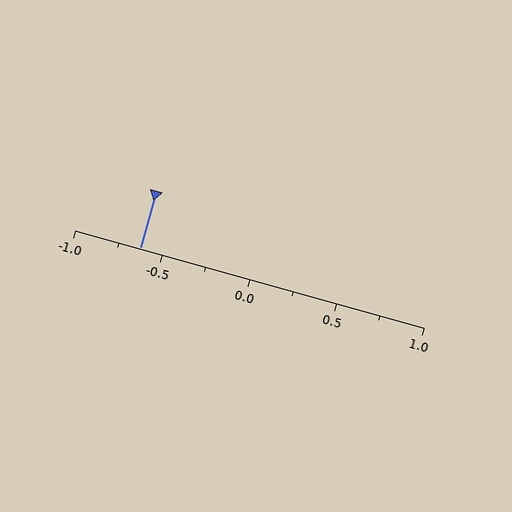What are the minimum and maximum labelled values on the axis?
The axis runs from -1.0 to 1.0.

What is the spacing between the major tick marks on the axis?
The major ticks are spaced 0.5 apart.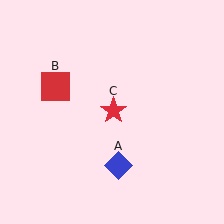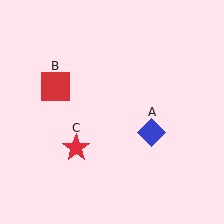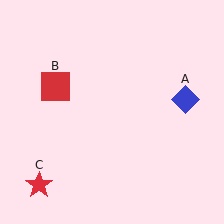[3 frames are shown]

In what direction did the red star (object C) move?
The red star (object C) moved down and to the left.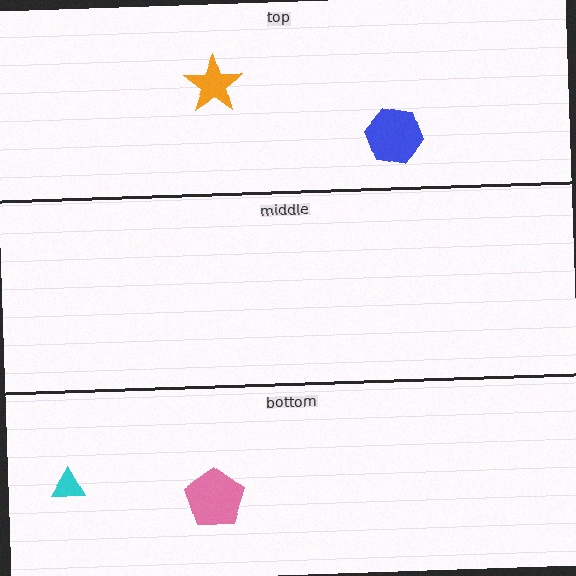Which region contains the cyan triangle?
The bottom region.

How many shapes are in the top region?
2.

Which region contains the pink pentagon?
The bottom region.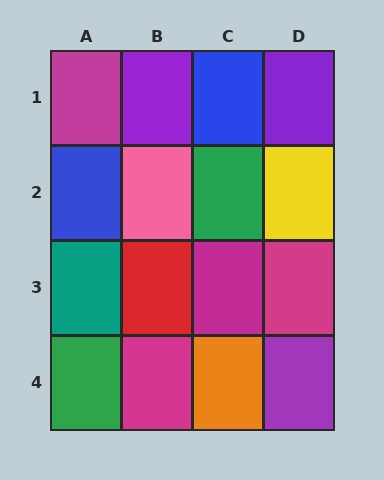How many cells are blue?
2 cells are blue.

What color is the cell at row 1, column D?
Purple.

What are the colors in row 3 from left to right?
Teal, red, magenta, magenta.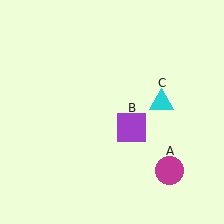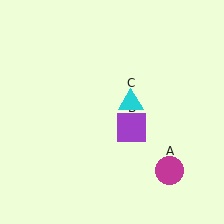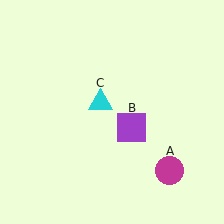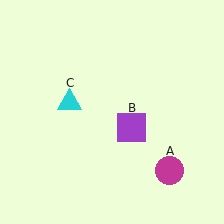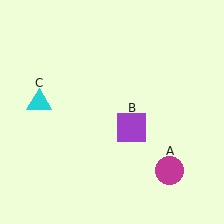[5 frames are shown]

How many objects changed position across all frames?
1 object changed position: cyan triangle (object C).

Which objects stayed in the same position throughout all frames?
Magenta circle (object A) and purple square (object B) remained stationary.